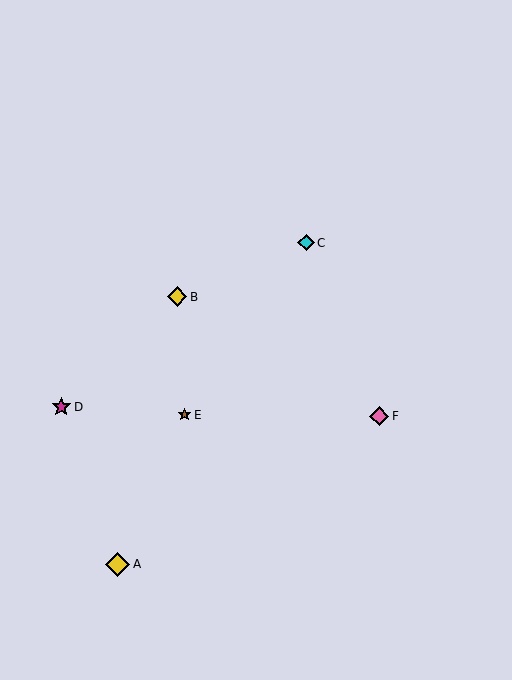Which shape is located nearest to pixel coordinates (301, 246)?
The cyan diamond (labeled C) at (306, 243) is nearest to that location.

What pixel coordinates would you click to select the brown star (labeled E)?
Click at (184, 415) to select the brown star E.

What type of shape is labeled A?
Shape A is a yellow diamond.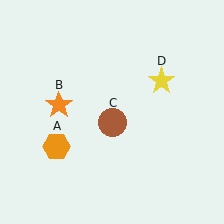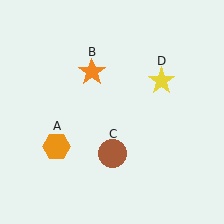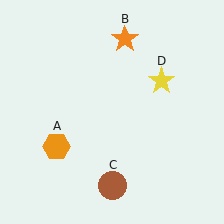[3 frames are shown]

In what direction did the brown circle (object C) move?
The brown circle (object C) moved down.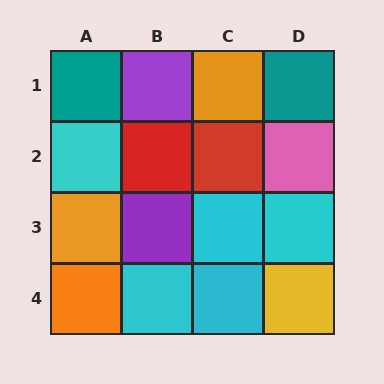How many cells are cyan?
5 cells are cyan.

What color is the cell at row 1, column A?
Teal.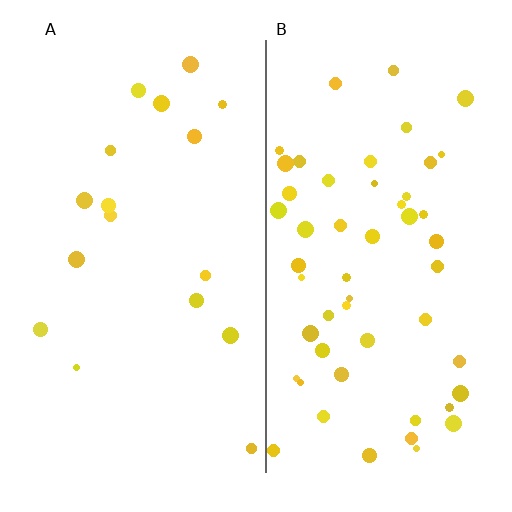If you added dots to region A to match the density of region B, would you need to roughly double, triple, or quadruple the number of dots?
Approximately triple.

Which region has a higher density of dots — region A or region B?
B (the right).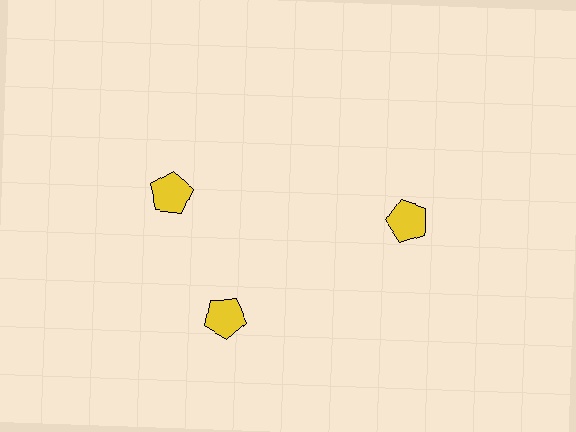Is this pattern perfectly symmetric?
No. The 3 yellow pentagons are arranged in a ring, but one element near the 11 o'clock position is rotated out of alignment along the ring, breaking the 3-fold rotational symmetry.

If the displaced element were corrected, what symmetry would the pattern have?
It would have 3-fold rotational symmetry — the pattern would map onto itself every 120 degrees.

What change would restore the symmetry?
The symmetry would be restored by rotating it back into even spacing with its neighbors so that all 3 pentagons sit at equal angles and equal distance from the center.